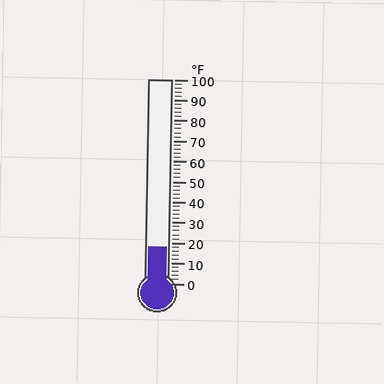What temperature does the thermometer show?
The thermometer shows approximately 18°F.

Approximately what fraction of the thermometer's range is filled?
The thermometer is filled to approximately 20% of its range.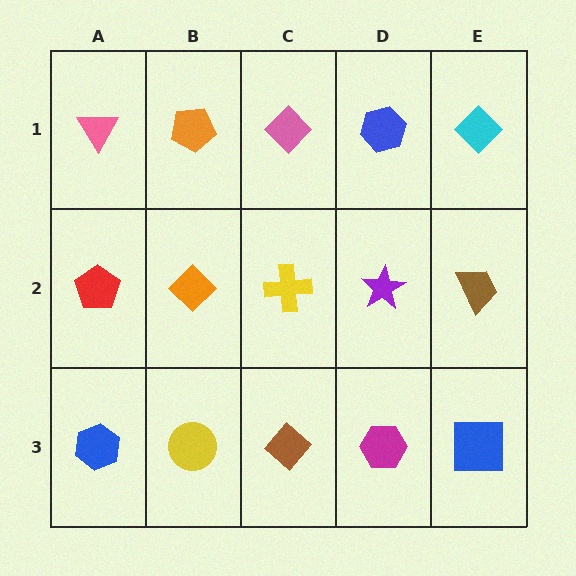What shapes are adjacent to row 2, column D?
A blue hexagon (row 1, column D), a magenta hexagon (row 3, column D), a yellow cross (row 2, column C), a brown trapezoid (row 2, column E).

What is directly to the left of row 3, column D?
A brown diamond.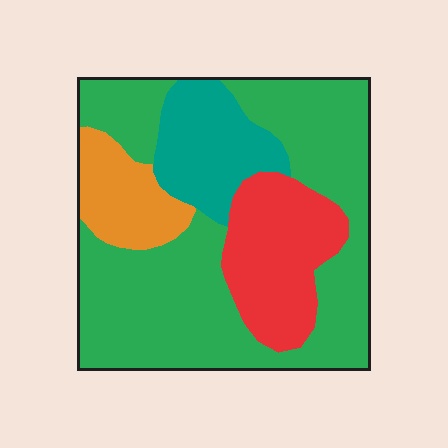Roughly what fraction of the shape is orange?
Orange takes up about one tenth (1/10) of the shape.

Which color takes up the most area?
Green, at roughly 55%.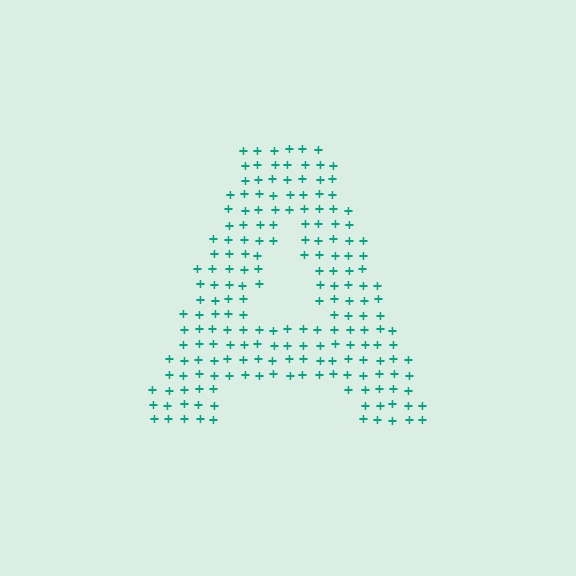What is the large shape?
The large shape is the letter A.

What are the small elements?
The small elements are plus signs.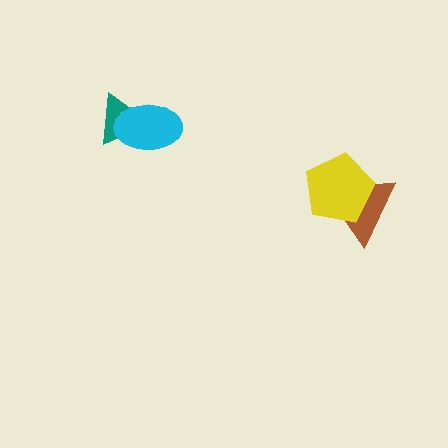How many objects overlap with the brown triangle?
1 object overlaps with the brown triangle.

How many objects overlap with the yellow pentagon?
1 object overlaps with the yellow pentagon.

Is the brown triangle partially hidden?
Yes, it is partially covered by another shape.